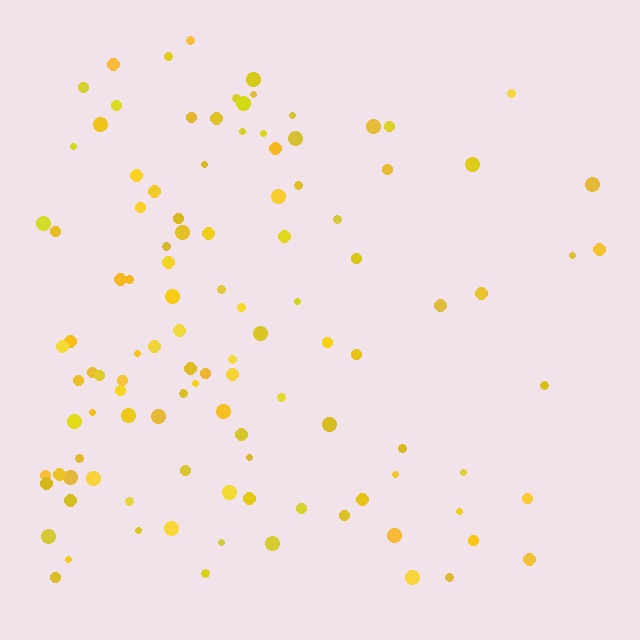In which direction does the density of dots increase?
From right to left, with the left side densest.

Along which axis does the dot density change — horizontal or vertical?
Horizontal.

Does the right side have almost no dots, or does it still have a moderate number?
Still a moderate number, just noticeably fewer than the left.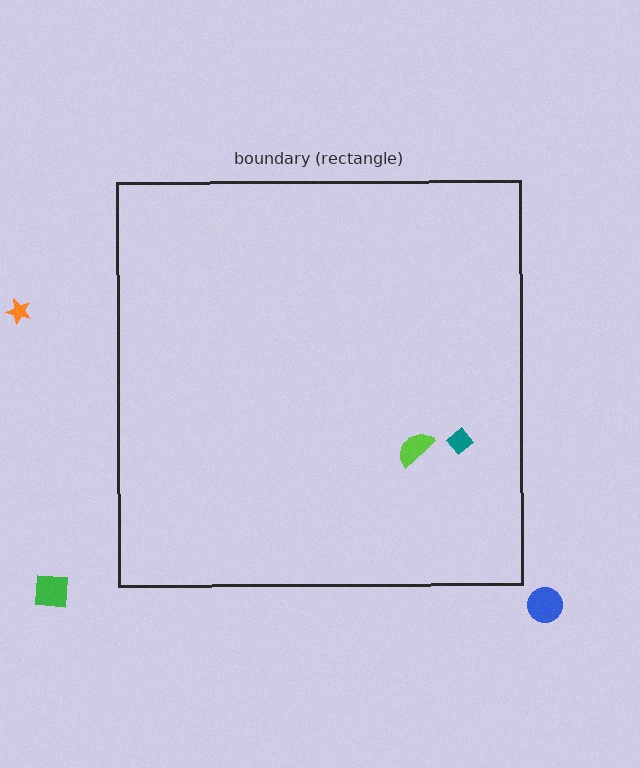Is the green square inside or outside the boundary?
Outside.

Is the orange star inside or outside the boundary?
Outside.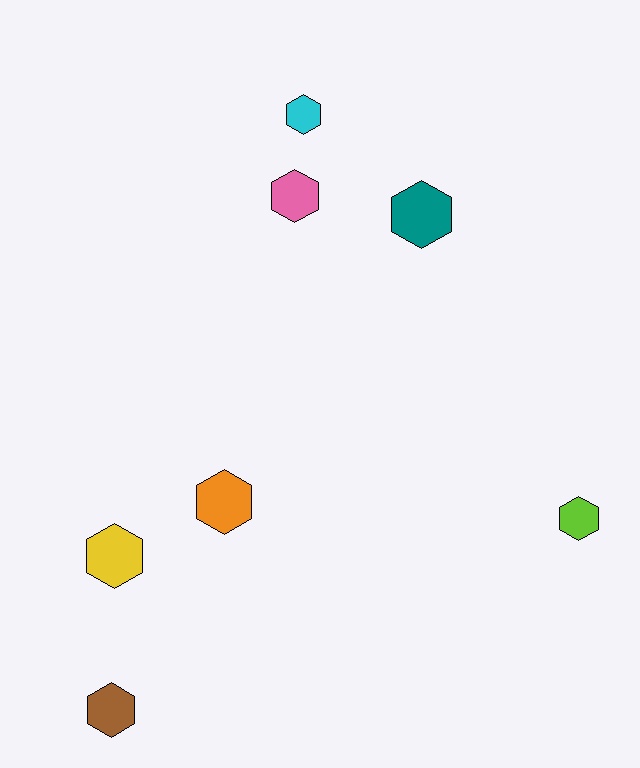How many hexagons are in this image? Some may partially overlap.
There are 7 hexagons.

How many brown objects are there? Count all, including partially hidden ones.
There is 1 brown object.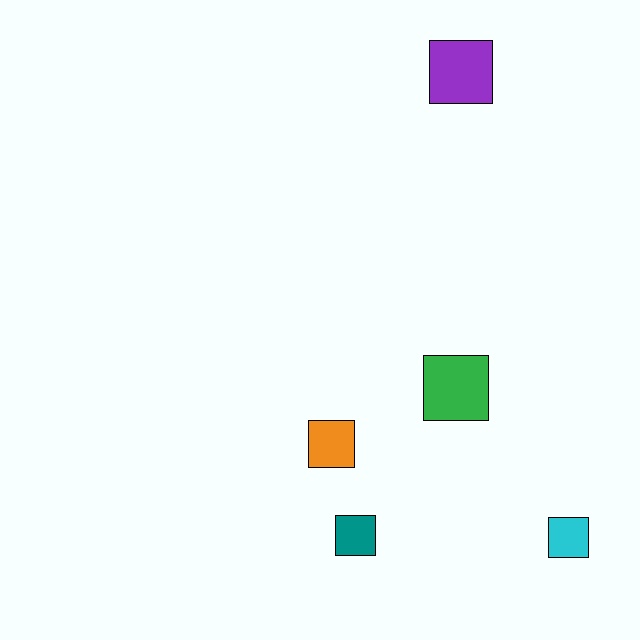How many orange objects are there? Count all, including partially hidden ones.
There is 1 orange object.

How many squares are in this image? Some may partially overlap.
There are 5 squares.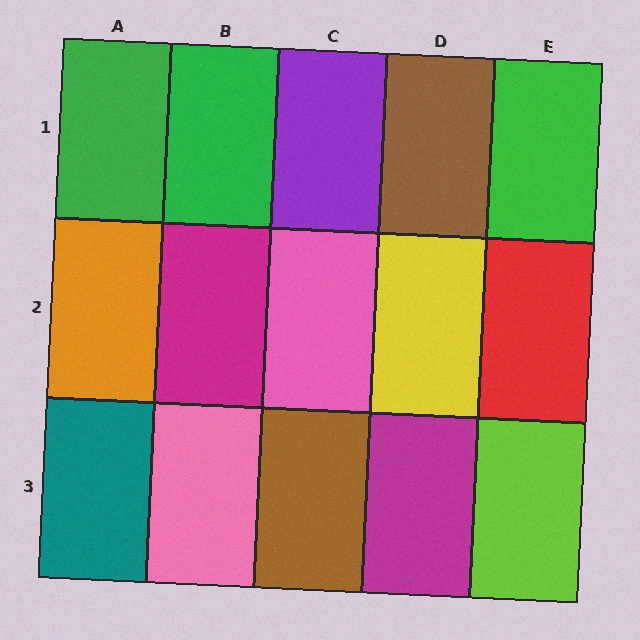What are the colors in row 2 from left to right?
Orange, magenta, pink, yellow, red.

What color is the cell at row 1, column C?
Purple.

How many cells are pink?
2 cells are pink.